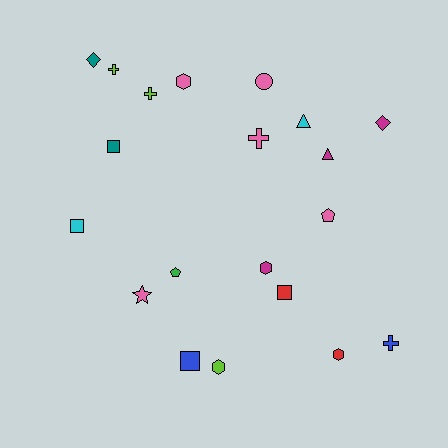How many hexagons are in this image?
There are 4 hexagons.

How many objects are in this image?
There are 20 objects.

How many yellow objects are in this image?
There are no yellow objects.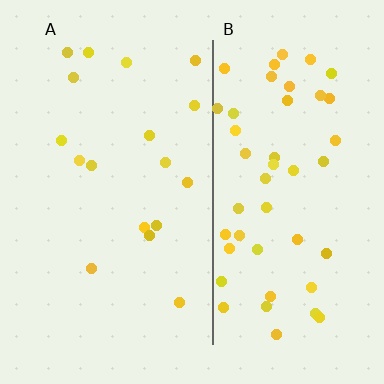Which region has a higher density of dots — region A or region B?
B (the right).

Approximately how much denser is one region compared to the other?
Approximately 2.8× — region B over region A.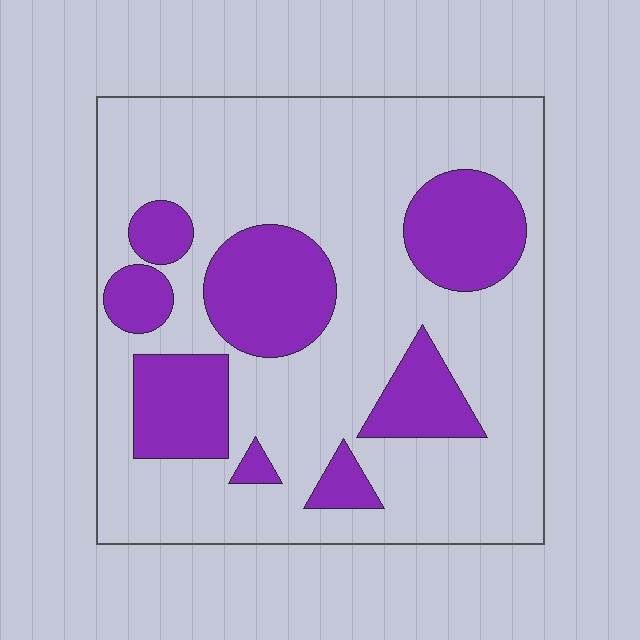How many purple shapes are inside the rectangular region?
8.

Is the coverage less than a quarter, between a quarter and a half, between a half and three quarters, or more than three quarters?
Between a quarter and a half.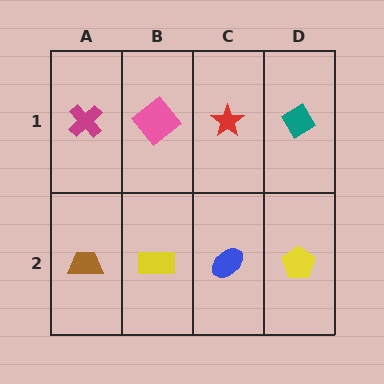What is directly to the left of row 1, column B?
A magenta cross.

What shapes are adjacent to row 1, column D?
A yellow pentagon (row 2, column D), a red star (row 1, column C).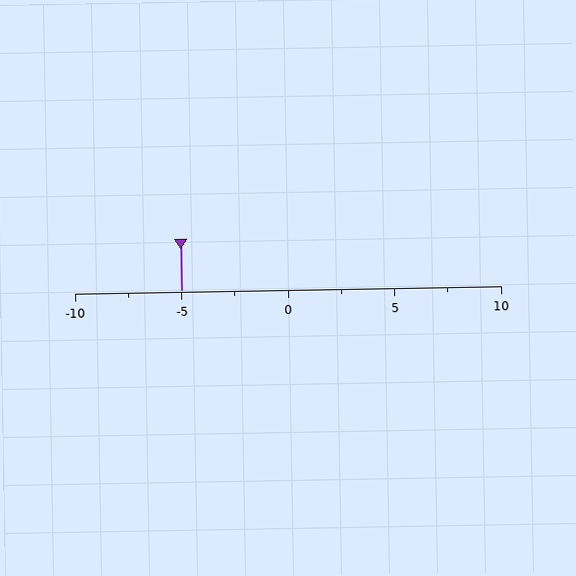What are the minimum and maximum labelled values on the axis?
The axis runs from -10 to 10.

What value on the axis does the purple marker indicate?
The marker indicates approximately -5.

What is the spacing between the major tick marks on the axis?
The major ticks are spaced 5 apart.